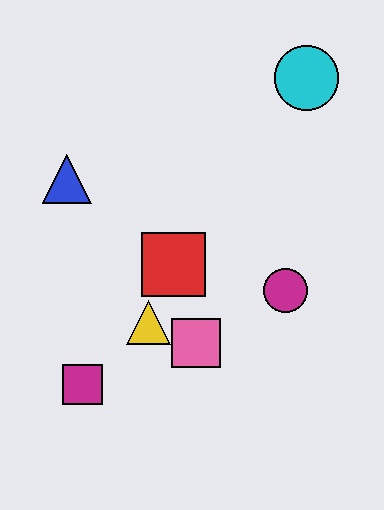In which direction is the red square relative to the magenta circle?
The red square is to the left of the magenta circle.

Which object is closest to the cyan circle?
The magenta circle is closest to the cyan circle.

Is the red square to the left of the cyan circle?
Yes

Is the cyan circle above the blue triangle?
Yes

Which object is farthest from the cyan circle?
The magenta square is farthest from the cyan circle.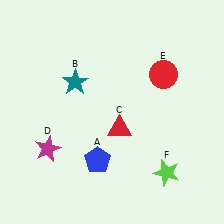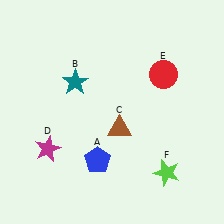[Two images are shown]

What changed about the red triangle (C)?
In Image 1, C is red. In Image 2, it changed to brown.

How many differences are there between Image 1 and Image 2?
There is 1 difference between the two images.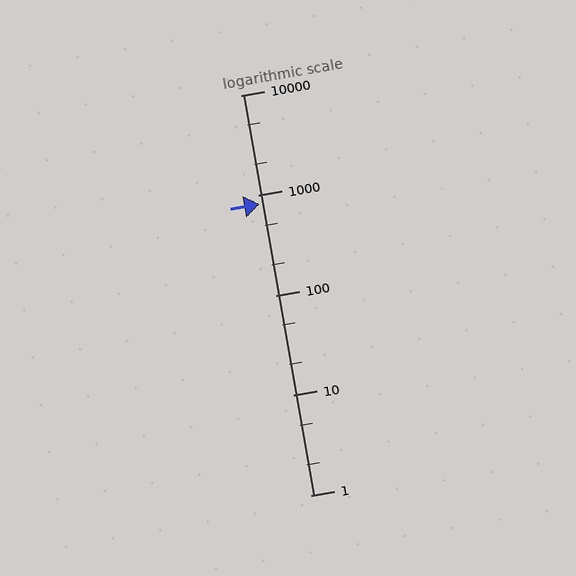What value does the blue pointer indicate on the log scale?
The pointer indicates approximately 810.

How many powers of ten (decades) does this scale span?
The scale spans 4 decades, from 1 to 10000.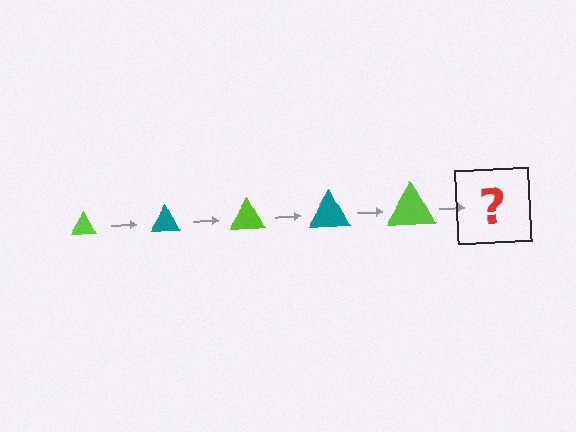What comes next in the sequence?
The next element should be a teal triangle, larger than the previous one.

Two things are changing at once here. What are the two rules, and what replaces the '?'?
The two rules are that the triangle grows larger each step and the color cycles through lime and teal. The '?' should be a teal triangle, larger than the previous one.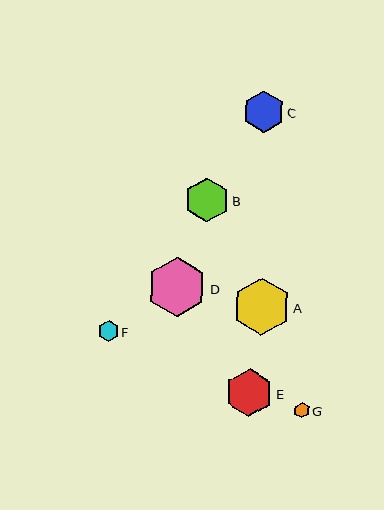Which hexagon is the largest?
Hexagon D is the largest with a size of approximately 60 pixels.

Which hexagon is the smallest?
Hexagon G is the smallest with a size of approximately 16 pixels.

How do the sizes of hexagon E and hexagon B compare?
Hexagon E and hexagon B are approximately the same size.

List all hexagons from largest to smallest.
From largest to smallest: D, A, E, B, C, F, G.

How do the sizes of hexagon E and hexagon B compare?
Hexagon E and hexagon B are approximately the same size.